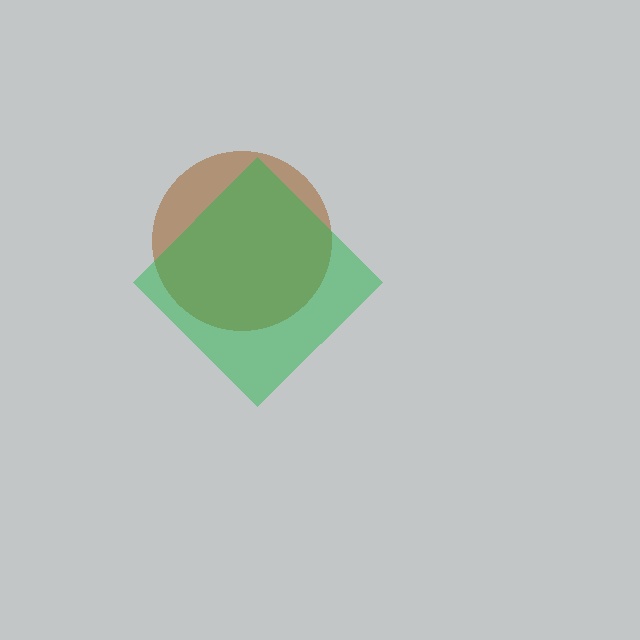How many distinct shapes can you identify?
There are 2 distinct shapes: a brown circle, a green diamond.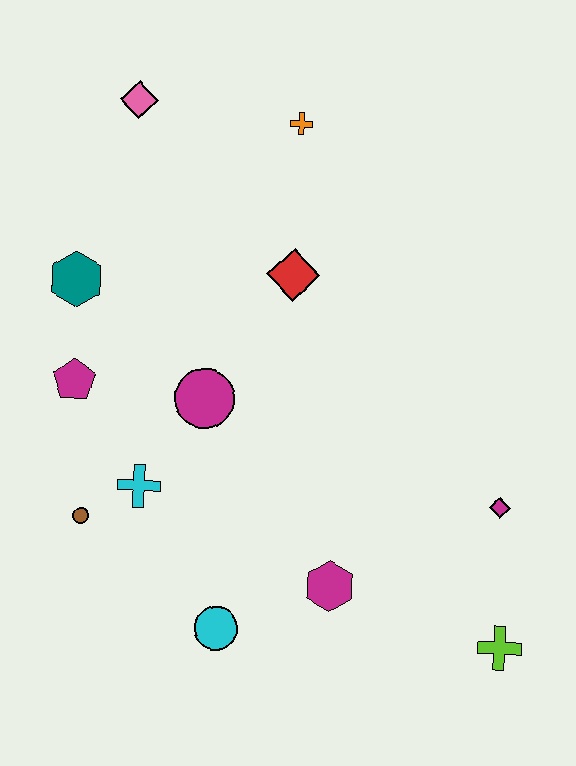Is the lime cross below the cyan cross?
Yes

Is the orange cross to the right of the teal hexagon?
Yes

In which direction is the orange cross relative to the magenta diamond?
The orange cross is above the magenta diamond.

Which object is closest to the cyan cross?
The brown circle is closest to the cyan cross.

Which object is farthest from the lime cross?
The pink diamond is farthest from the lime cross.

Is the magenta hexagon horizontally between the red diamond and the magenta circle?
No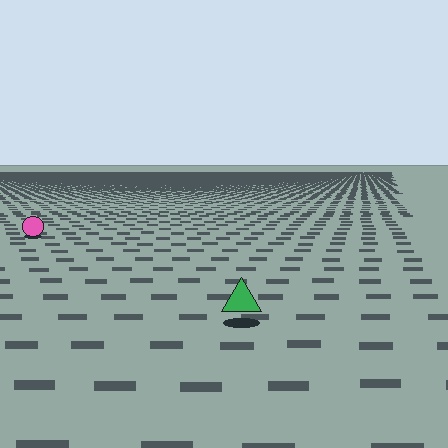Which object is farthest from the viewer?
The pink circle is farthest from the viewer. It appears smaller and the ground texture around it is denser.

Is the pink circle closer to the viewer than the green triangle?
No. The green triangle is closer — you can tell from the texture gradient: the ground texture is coarser near it.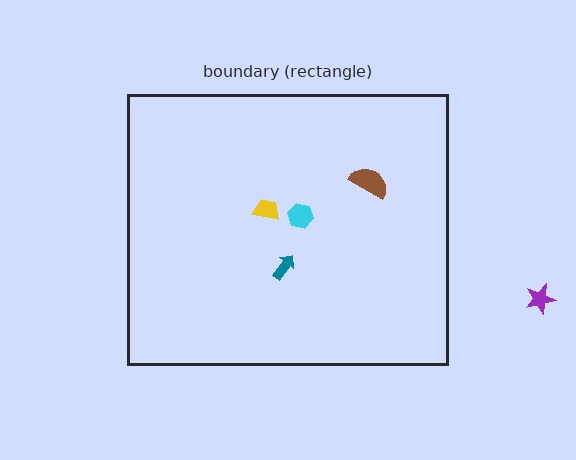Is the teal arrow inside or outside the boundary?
Inside.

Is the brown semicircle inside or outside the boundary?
Inside.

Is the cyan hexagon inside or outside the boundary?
Inside.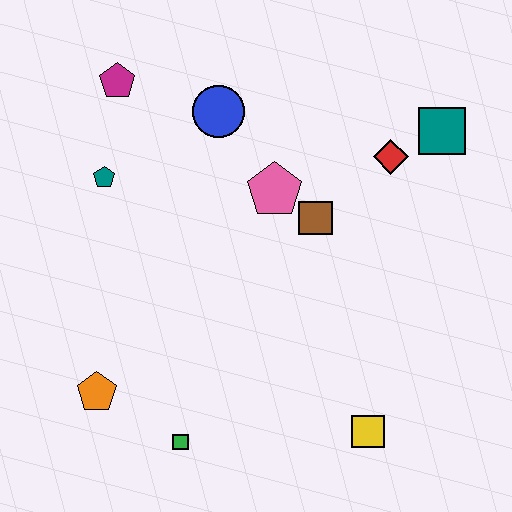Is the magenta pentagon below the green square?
No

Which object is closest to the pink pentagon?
The brown square is closest to the pink pentagon.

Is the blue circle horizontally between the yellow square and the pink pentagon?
No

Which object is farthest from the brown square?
The orange pentagon is farthest from the brown square.